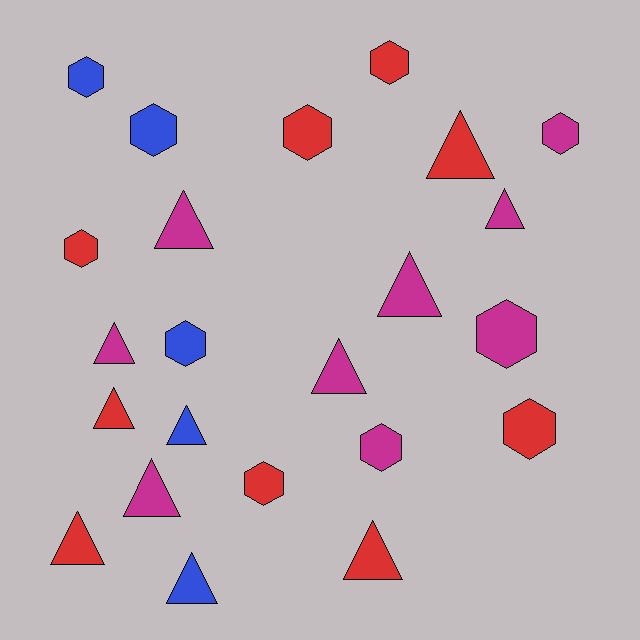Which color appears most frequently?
Red, with 9 objects.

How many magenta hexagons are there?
There are 3 magenta hexagons.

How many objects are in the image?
There are 23 objects.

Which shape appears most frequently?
Triangle, with 12 objects.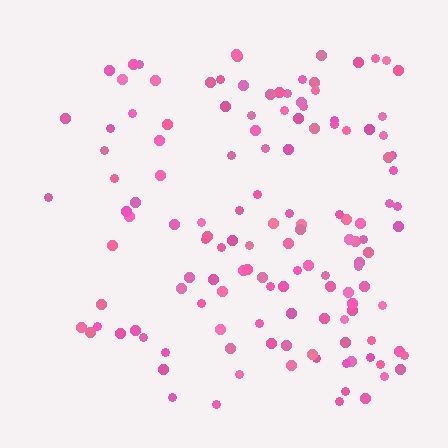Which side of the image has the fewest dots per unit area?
The left.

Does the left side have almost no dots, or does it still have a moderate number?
Still a moderate number, just noticeably fewer than the right.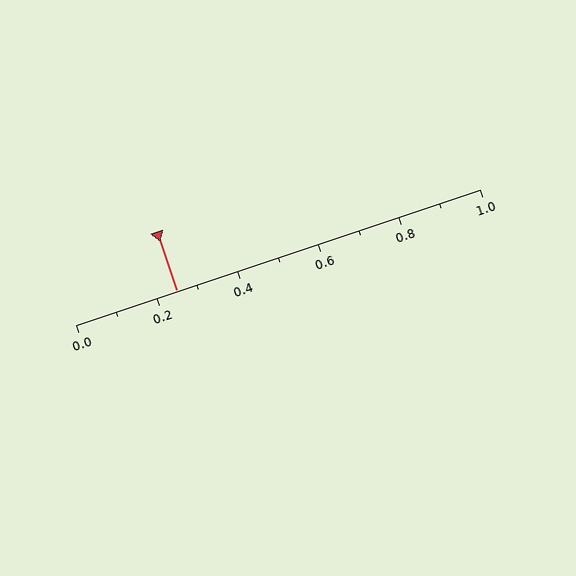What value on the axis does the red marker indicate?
The marker indicates approximately 0.25.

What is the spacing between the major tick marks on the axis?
The major ticks are spaced 0.2 apart.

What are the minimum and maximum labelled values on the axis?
The axis runs from 0.0 to 1.0.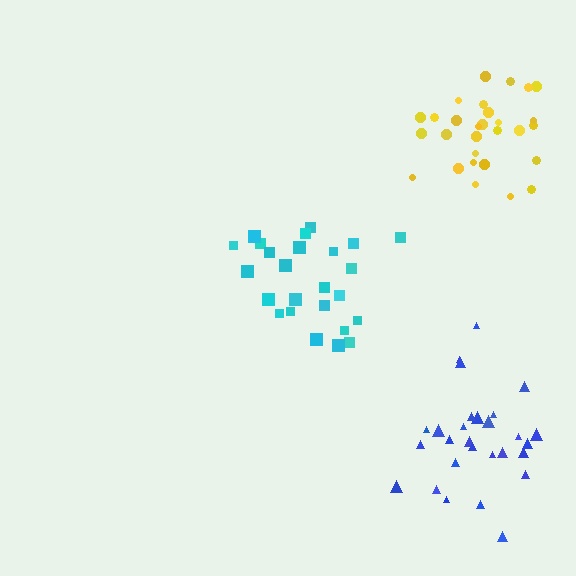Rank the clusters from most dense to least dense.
blue, yellow, cyan.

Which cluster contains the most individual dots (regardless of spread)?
Yellow (29).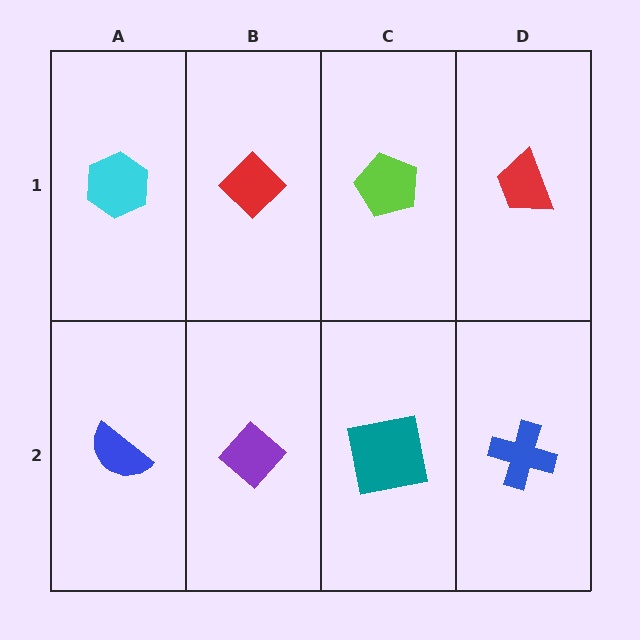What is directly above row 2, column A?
A cyan hexagon.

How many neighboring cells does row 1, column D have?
2.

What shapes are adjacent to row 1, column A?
A blue semicircle (row 2, column A), a red diamond (row 1, column B).